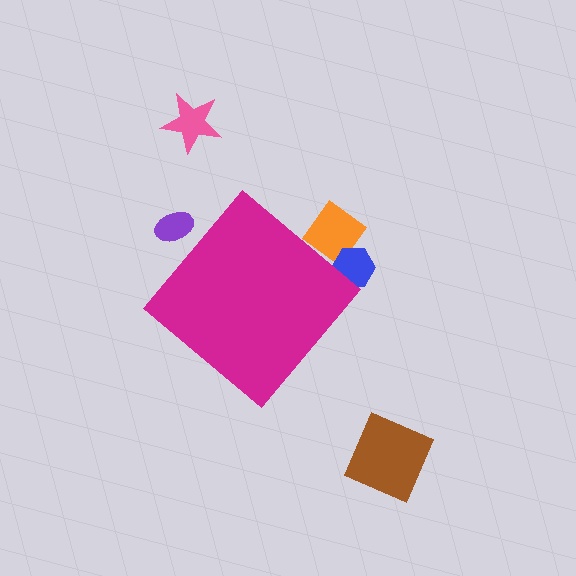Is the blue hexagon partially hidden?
Yes, the blue hexagon is partially hidden behind the magenta diamond.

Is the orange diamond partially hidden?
Yes, the orange diamond is partially hidden behind the magenta diamond.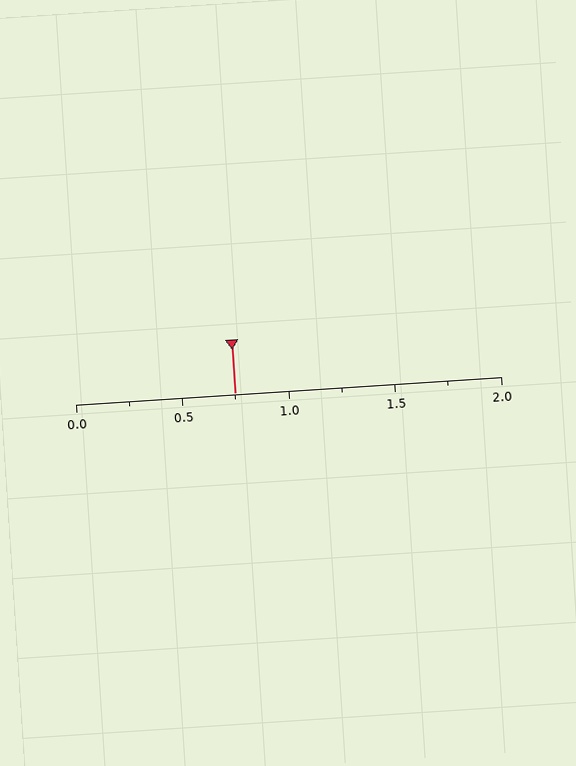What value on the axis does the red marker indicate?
The marker indicates approximately 0.75.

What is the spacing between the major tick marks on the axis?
The major ticks are spaced 0.5 apart.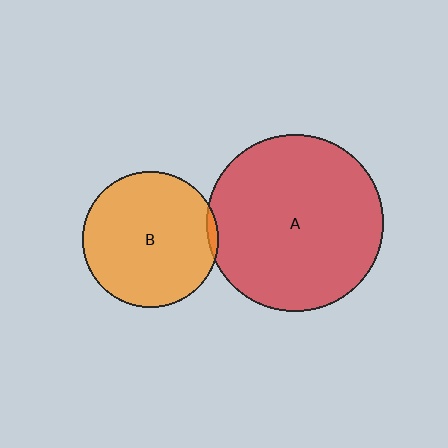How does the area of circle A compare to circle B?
Approximately 1.7 times.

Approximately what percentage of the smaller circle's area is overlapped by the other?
Approximately 5%.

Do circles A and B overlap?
Yes.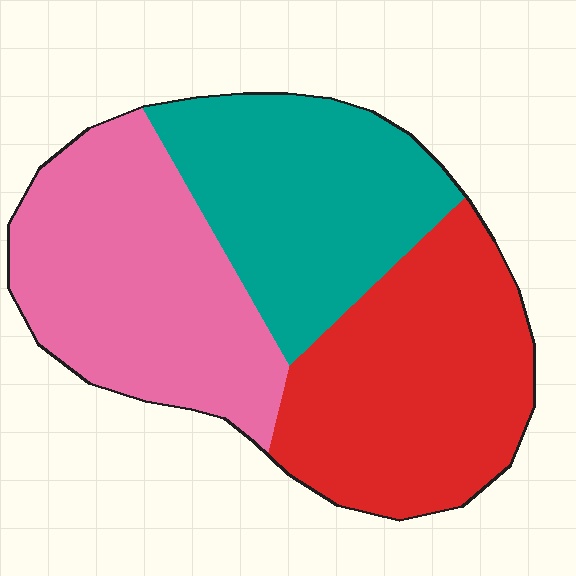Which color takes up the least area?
Teal, at roughly 30%.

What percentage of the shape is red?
Red covers roughly 35% of the shape.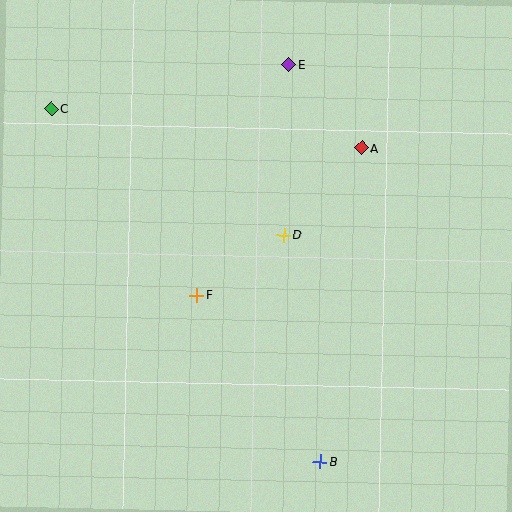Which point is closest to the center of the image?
Point D at (284, 235) is closest to the center.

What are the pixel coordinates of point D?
Point D is at (284, 235).